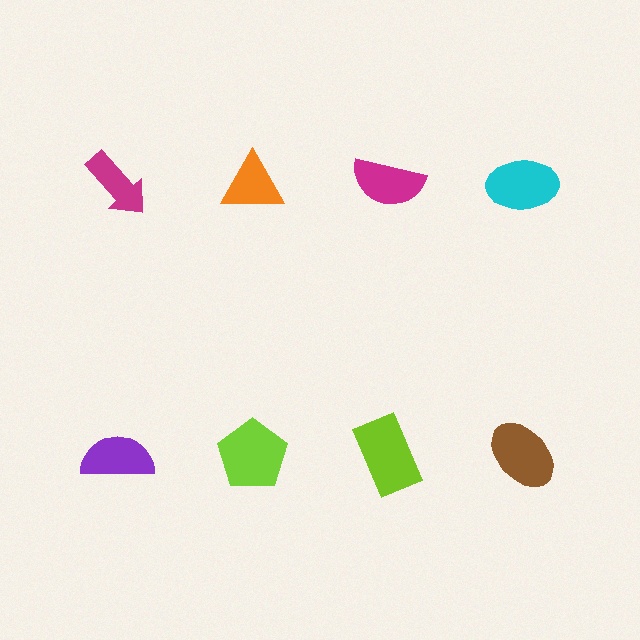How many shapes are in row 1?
4 shapes.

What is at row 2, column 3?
A lime rectangle.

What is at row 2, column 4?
A brown ellipse.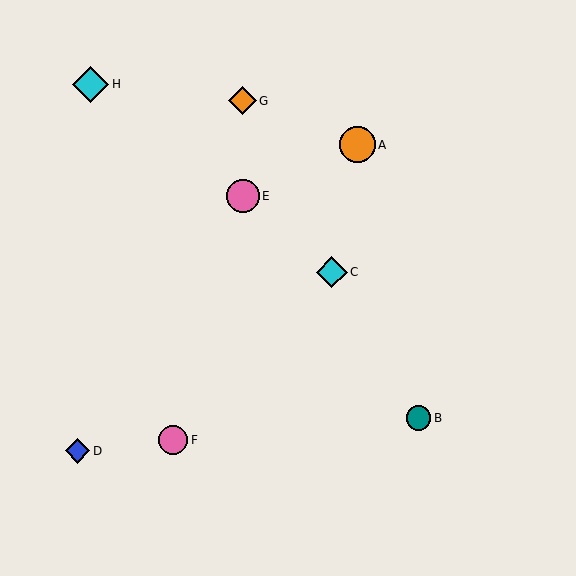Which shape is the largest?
The cyan diamond (labeled H) is the largest.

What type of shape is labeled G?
Shape G is an orange diamond.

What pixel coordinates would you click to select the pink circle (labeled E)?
Click at (243, 196) to select the pink circle E.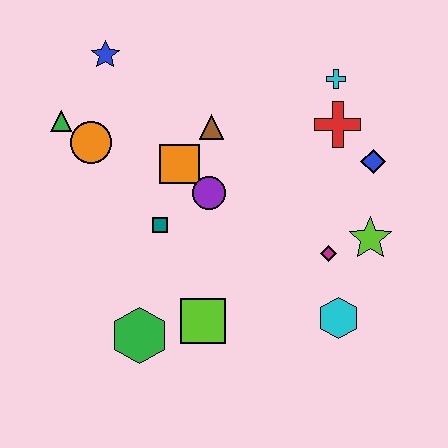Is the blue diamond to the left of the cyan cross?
No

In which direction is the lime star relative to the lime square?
The lime star is to the right of the lime square.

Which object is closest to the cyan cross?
The red cross is closest to the cyan cross.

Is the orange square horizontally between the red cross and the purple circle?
No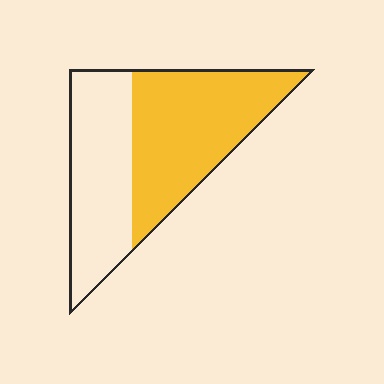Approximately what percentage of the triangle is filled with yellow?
Approximately 55%.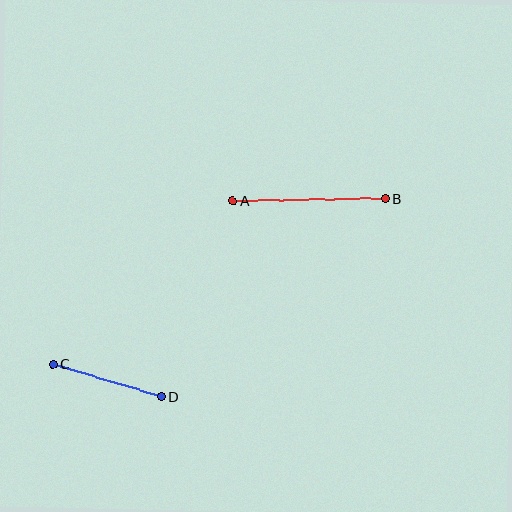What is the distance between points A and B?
The distance is approximately 153 pixels.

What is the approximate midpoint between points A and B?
The midpoint is at approximately (309, 200) pixels.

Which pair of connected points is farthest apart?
Points A and B are farthest apart.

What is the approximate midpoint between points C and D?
The midpoint is at approximately (107, 380) pixels.